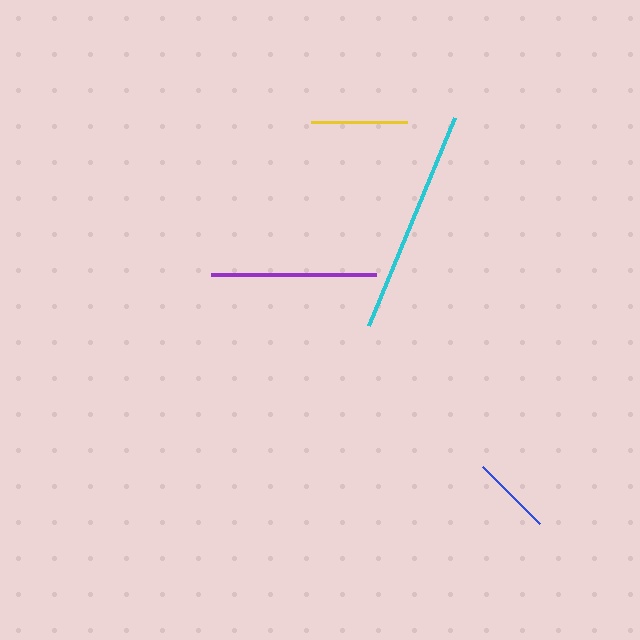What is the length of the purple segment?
The purple segment is approximately 165 pixels long.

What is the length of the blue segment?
The blue segment is approximately 80 pixels long.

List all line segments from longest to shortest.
From longest to shortest: cyan, purple, yellow, blue.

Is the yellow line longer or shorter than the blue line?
The yellow line is longer than the blue line.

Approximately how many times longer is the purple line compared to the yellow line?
The purple line is approximately 1.7 times the length of the yellow line.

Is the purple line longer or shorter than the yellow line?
The purple line is longer than the yellow line.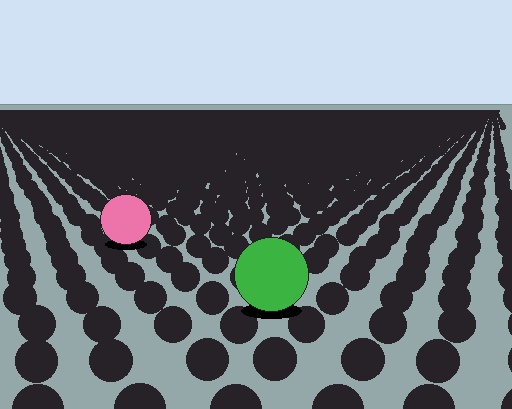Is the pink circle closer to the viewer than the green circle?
No. The green circle is closer — you can tell from the texture gradient: the ground texture is coarser near it.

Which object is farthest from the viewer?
The pink circle is farthest from the viewer. It appears smaller and the ground texture around it is denser.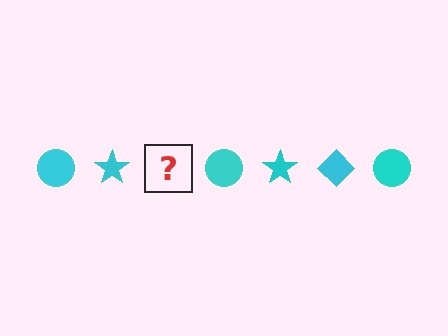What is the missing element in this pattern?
The missing element is a cyan diamond.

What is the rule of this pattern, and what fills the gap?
The rule is that the pattern cycles through circle, star, diamond shapes in cyan. The gap should be filled with a cyan diamond.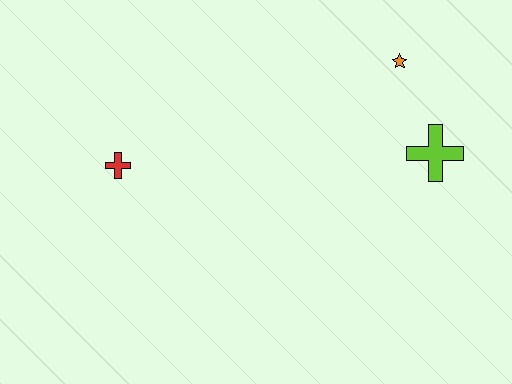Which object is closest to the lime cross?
The orange star is closest to the lime cross.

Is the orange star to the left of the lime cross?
Yes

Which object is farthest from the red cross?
The lime cross is farthest from the red cross.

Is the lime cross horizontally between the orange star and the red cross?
No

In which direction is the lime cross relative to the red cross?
The lime cross is to the right of the red cross.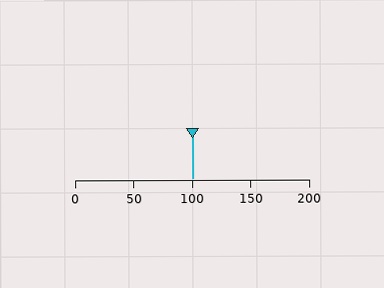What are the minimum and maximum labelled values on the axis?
The axis runs from 0 to 200.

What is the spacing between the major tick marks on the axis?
The major ticks are spaced 50 apart.